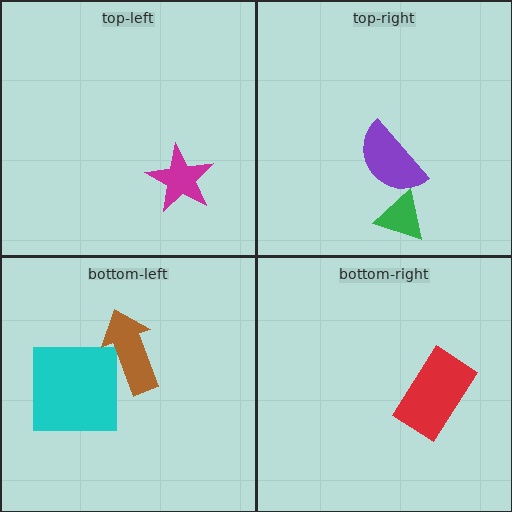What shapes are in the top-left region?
The magenta star.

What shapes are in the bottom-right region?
The red rectangle.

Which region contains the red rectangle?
The bottom-right region.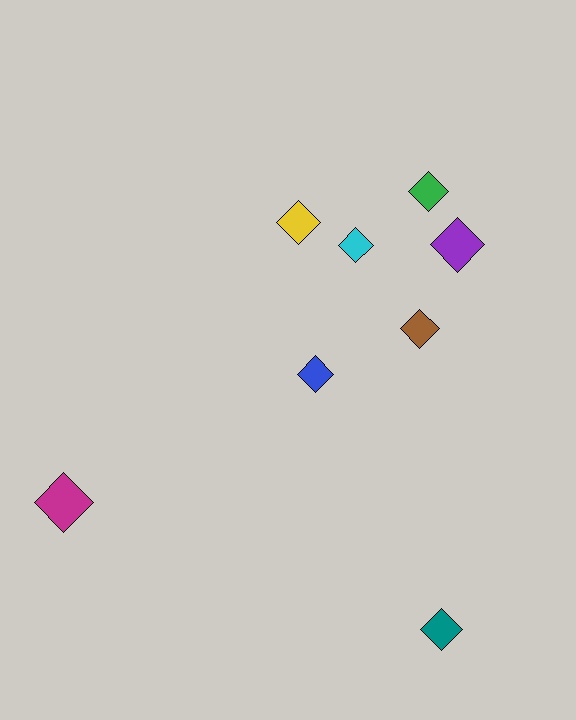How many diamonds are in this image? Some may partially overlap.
There are 8 diamonds.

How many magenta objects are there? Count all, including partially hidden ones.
There is 1 magenta object.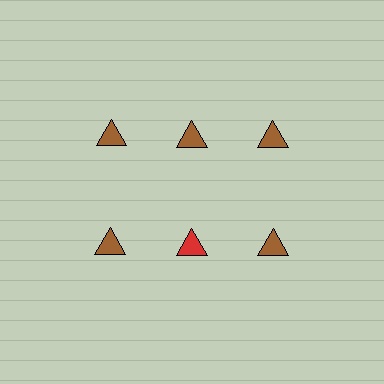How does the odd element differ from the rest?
It has a different color: red instead of brown.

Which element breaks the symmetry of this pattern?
The red triangle in the second row, second from left column breaks the symmetry. All other shapes are brown triangles.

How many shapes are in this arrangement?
There are 6 shapes arranged in a grid pattern.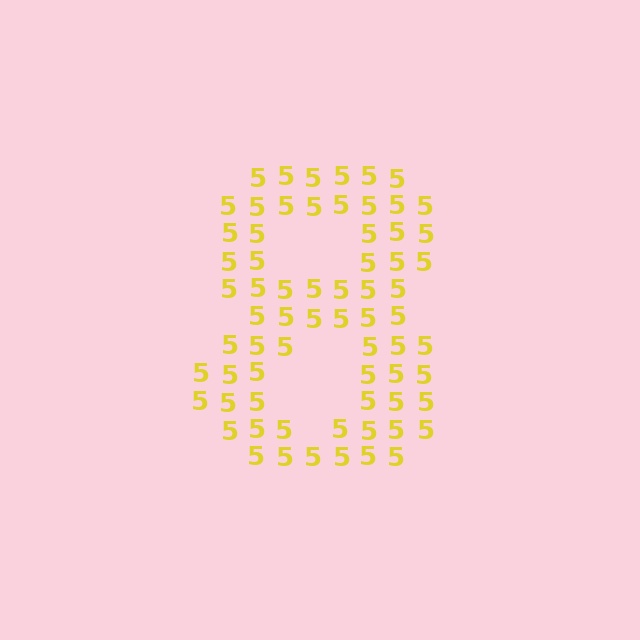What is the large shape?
The large shape is the digit 8.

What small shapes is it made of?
It is made of small digit 5's.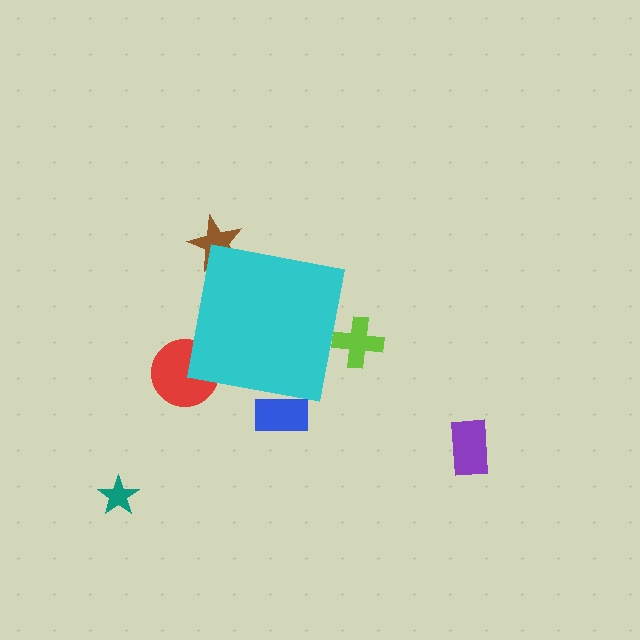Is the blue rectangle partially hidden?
Yes, the blue rectangle is partially hidden behind the cyan square.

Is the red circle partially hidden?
Yes, the red circle is partially hidden behind the cyan square.